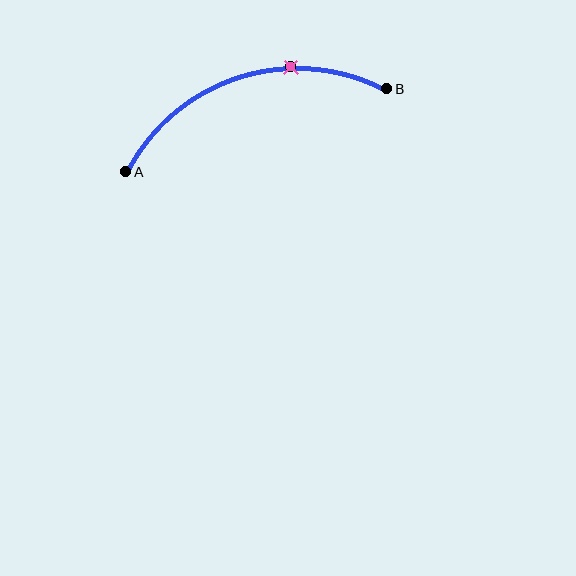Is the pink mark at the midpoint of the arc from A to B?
No. The pink mark lies on the arc but is closer to endpoint B. The arc midpoint would be at the point on the curve equidistant along the arc from both A and B.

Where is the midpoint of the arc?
The arc midpoint is the point on the curve farthest from the straight line joining A and B. It sits above that line.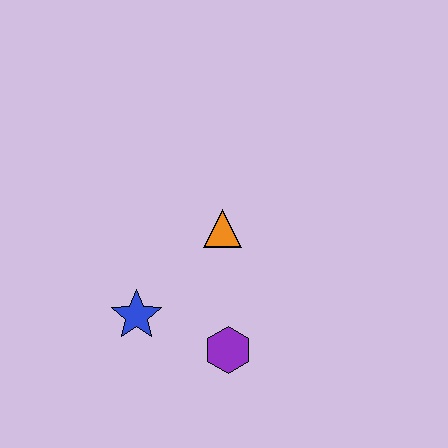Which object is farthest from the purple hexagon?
The orange triangle is farthest from the purple hexagon.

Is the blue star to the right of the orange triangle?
No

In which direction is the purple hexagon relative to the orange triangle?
The purple hexagon is below the orange triangle.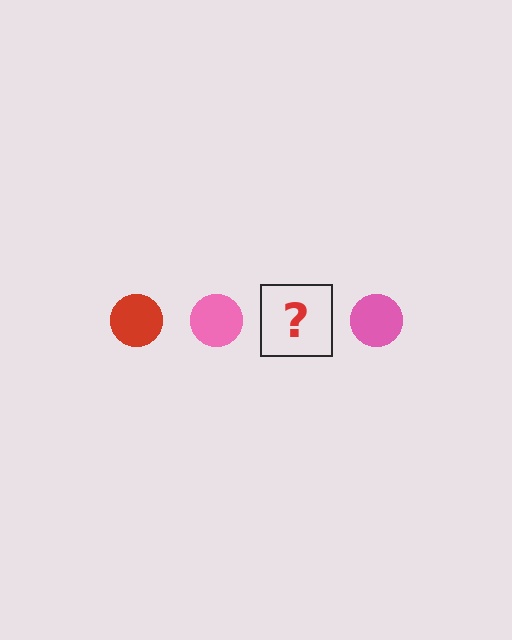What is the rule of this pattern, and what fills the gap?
The rule is that the pattern cycles through red, pink circles. The gap should be filled with a red circle.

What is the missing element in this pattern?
The missing element is a red circle.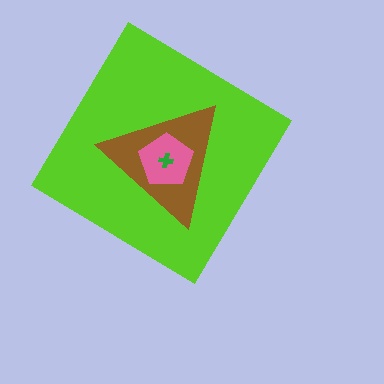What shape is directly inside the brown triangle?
The pink pentagon.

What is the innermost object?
The green cross.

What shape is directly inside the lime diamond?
The brown triangle.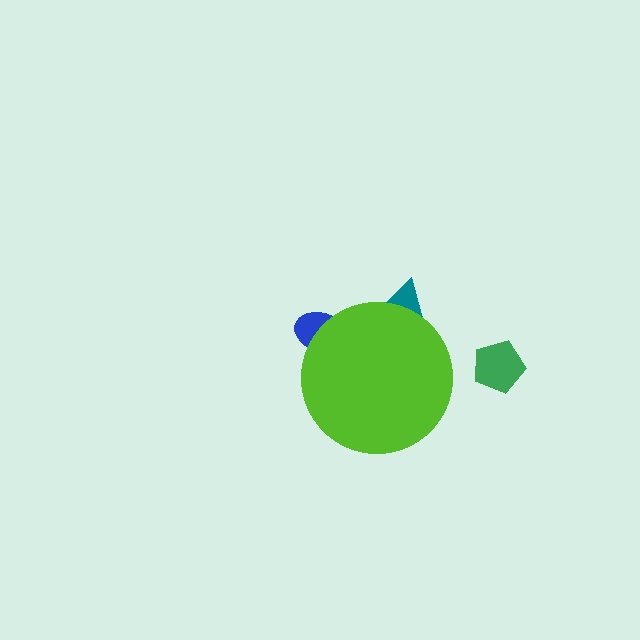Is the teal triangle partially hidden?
Yes, the teal triangle is partially hidden behind the lime circle.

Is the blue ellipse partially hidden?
Yes, the blue ellipse is partially hidden behind the lime circle.